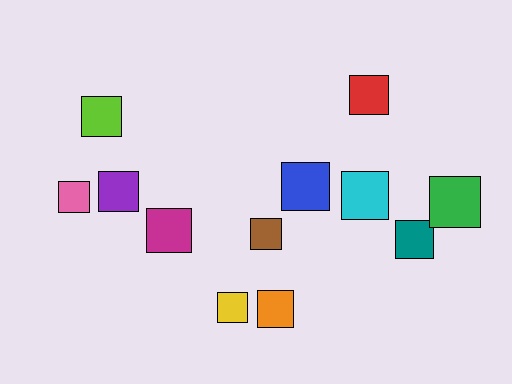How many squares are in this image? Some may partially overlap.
There are 12 squares.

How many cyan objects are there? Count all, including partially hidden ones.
There is 1 cyan object.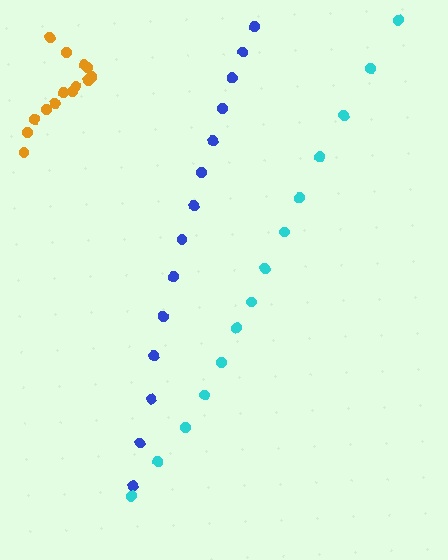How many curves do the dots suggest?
There are 3 distinct paths.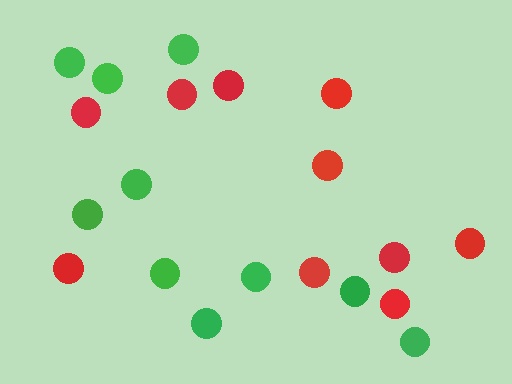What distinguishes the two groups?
There are 2 groups: one group of red circles (10) and one group of green circles (10).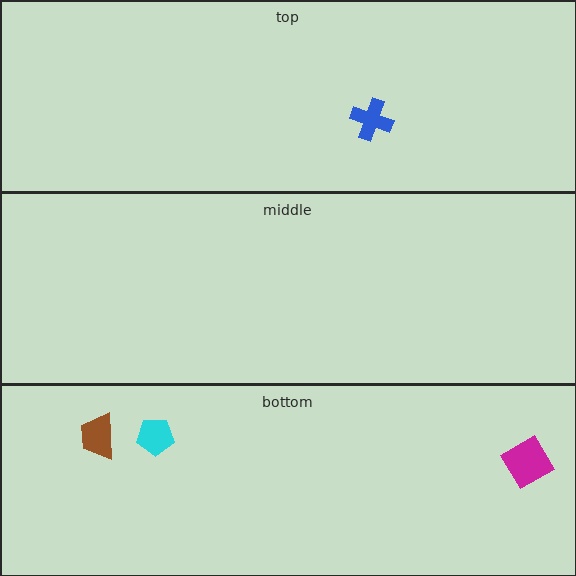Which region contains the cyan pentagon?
The bottom region.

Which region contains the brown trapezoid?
The bottom region.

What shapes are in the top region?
The blue cross.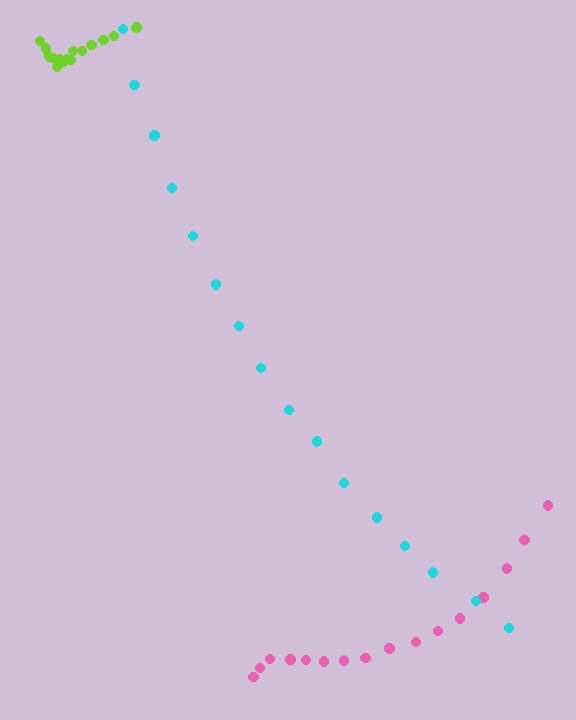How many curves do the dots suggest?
There are 3 distinct paths.